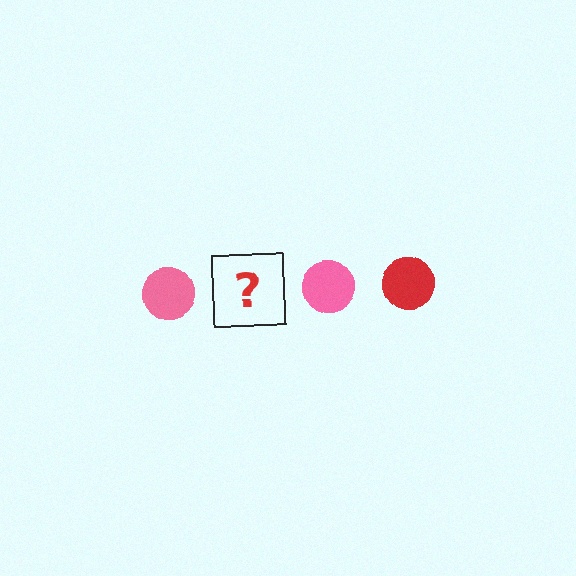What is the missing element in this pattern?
The missing element is a red circle.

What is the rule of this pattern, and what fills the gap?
The rule is that the pattern cycles through pink, red circles. The gap should be filled with a red circle.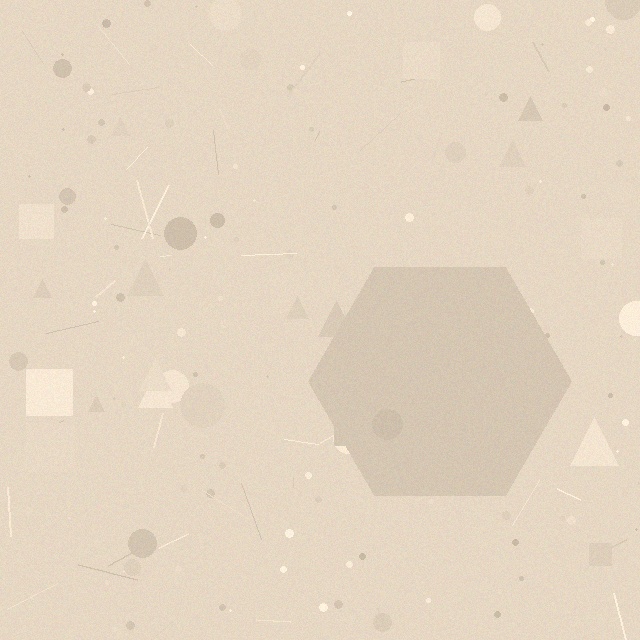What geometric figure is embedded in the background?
A hexagon is embedded in the background.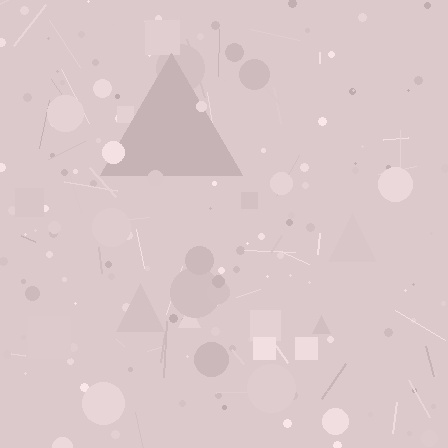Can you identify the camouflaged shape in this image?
The camouflaged shape is a triangle.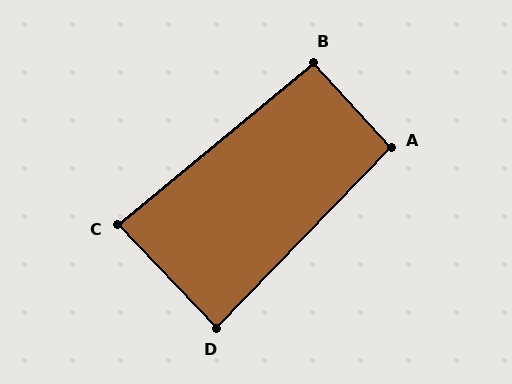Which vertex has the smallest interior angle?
C, at approximately 86 degrees.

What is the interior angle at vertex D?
Approximately 88 degrees (approximately right).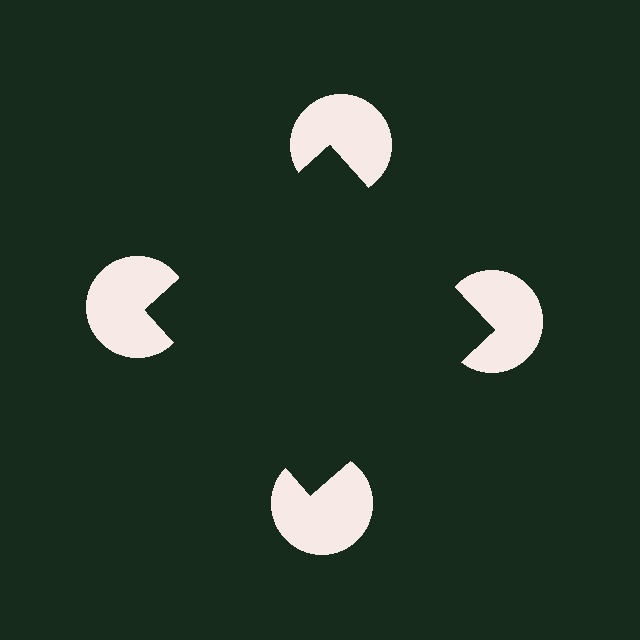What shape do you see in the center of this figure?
An illusory square — its edges are inferred from the aligned wedge cuts in the pac-man discs, not physically drawn.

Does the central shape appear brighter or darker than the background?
It typically appears slightly darker than the background, even though no actual brightness change is drawn.